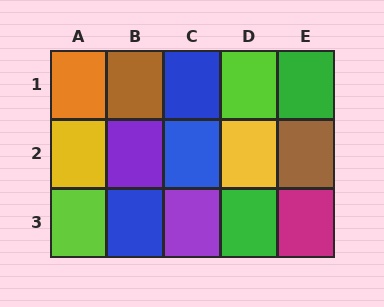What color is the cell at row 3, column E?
Magenta.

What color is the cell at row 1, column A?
Orange.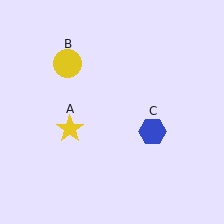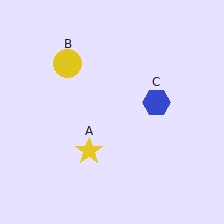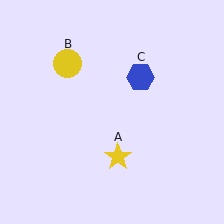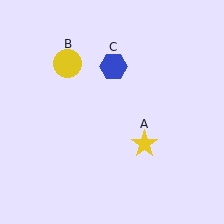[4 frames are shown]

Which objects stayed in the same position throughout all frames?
Yellow circle (object B) remained stationary.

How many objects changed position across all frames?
2 objects changed position: yellow star (object A), blue hexagon (object C).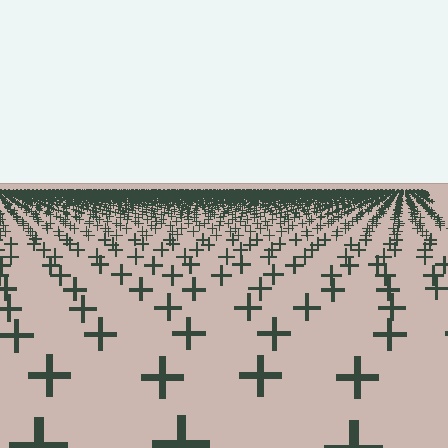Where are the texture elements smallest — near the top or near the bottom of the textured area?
Near the top.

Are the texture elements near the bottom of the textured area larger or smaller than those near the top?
Larger. Near the bottom, elements are closer to the viewer and appear at a bigger on-screen size.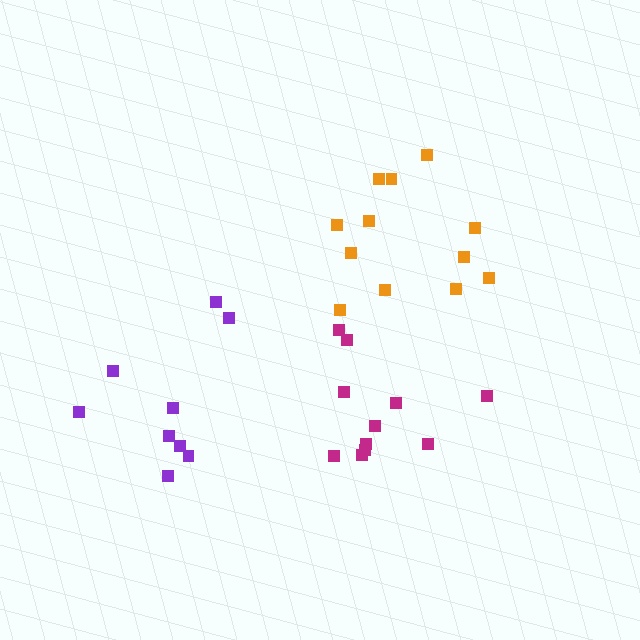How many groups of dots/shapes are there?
There are 3 groups.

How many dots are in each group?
Group 1: 11 dots, Group 2: 9 dots, Group 3: 12 dots (32 total).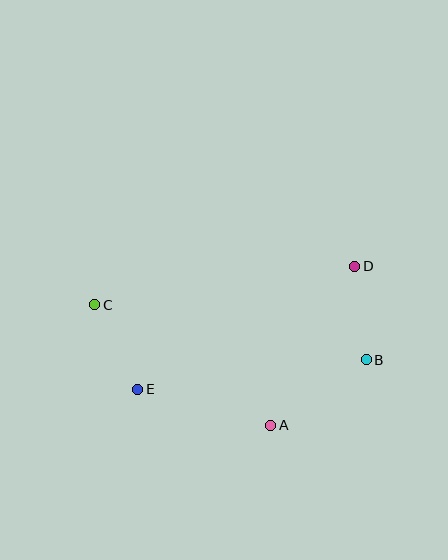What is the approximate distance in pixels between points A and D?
The distance between A and D is approximately 180 pixels.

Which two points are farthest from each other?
Points B and C are farthest from each other.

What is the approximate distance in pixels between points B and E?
The distance between B and E is approximately 230 pixels.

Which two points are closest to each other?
Points B and D are closest to each other.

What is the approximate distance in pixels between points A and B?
The distance between A and B is approximately 116 pixels.